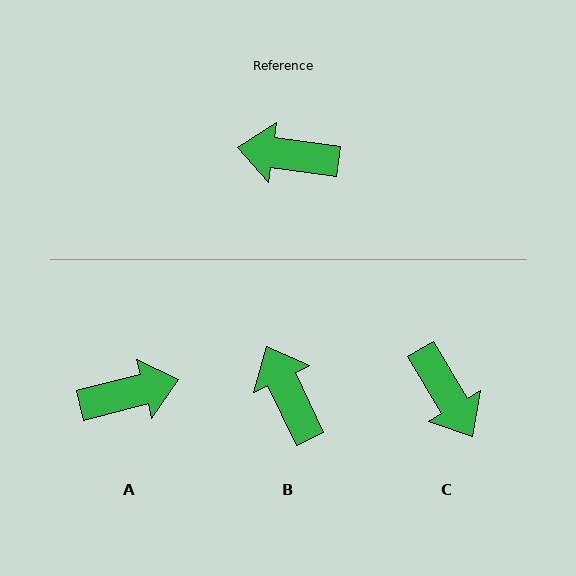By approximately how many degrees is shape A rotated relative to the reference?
Approximately 157 degrees clockwise.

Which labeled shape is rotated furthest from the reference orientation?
A, about 157 degrees away.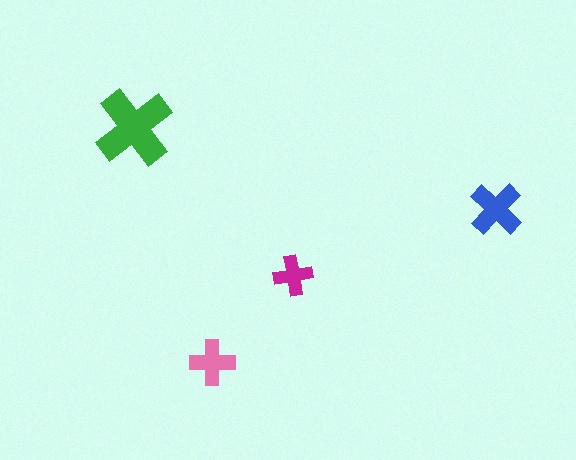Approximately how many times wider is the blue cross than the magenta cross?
About 1.5 times wider.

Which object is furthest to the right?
The blue cross is rightmost.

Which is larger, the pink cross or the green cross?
The green one.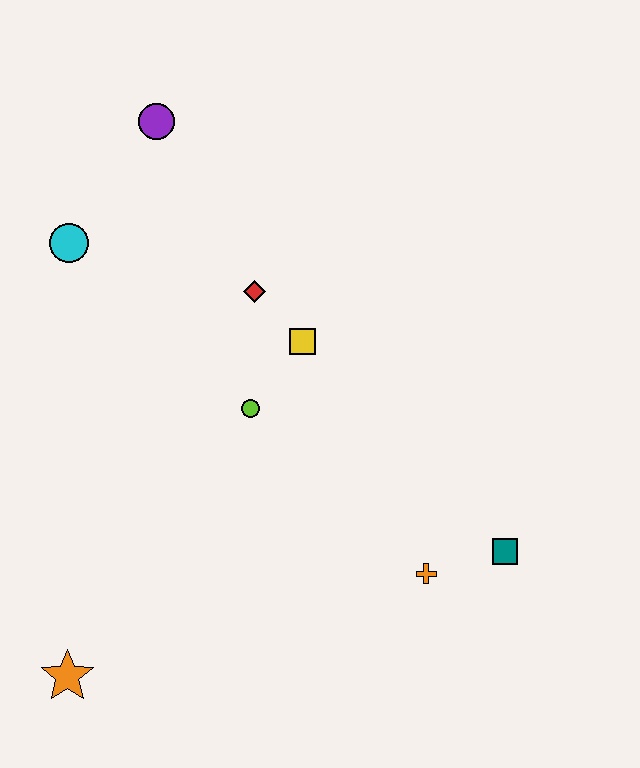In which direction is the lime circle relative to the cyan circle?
The lime circle is to the right of the cyan circle.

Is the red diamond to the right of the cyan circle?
Yes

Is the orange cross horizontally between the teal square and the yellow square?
Yes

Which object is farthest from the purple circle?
The orange star is farthest from the purple circle.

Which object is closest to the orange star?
The lime circle is closest to the orange star.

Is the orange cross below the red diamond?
Yes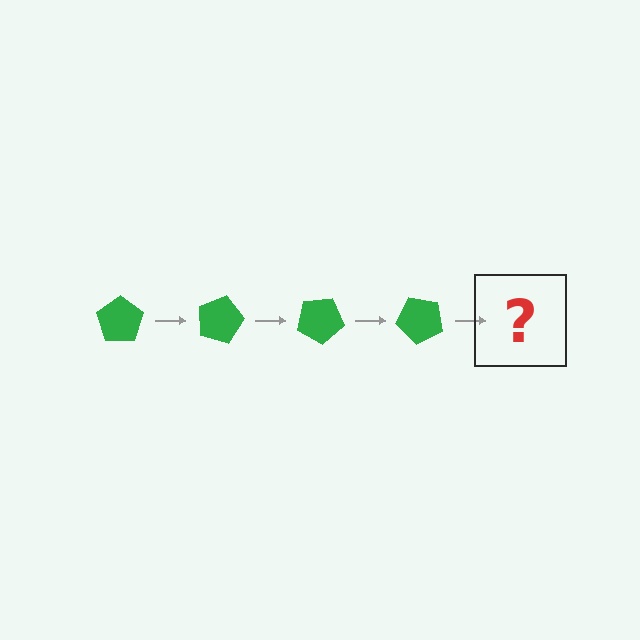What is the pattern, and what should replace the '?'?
The pattern is that the pentagon rotates 15 degrees each step. The '?' should be a green pentagon rotated 60 degrees.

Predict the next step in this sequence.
The next step is a green pentagon rotated 60 degrees.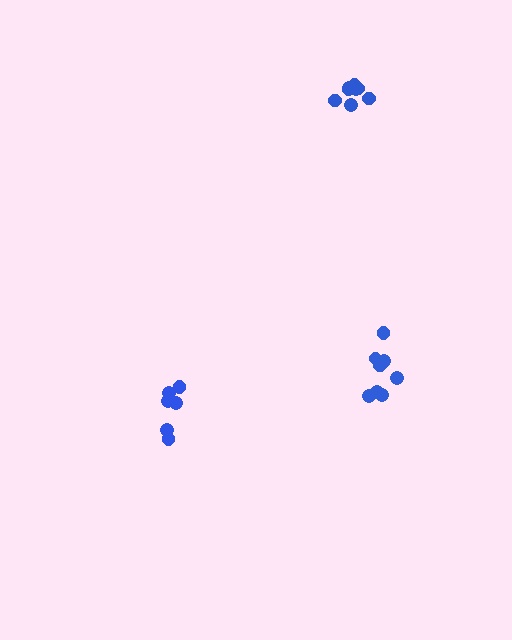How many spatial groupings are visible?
There are 3 spatial groupings.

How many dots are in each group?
Group 1: 6 dots, Group 2: 8 dots, Group 3: 8 dots (22 total).